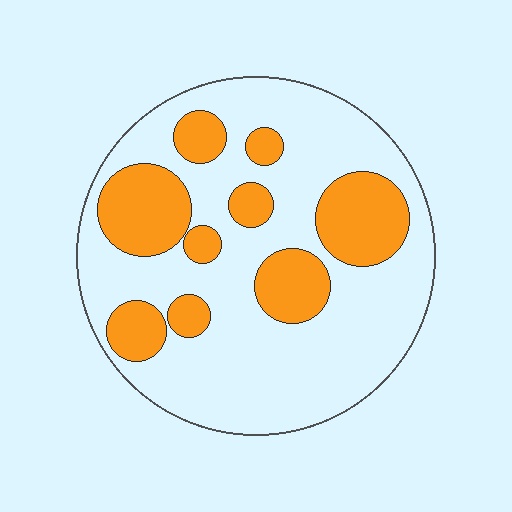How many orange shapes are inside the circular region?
9.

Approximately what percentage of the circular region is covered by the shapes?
Approximately 30%.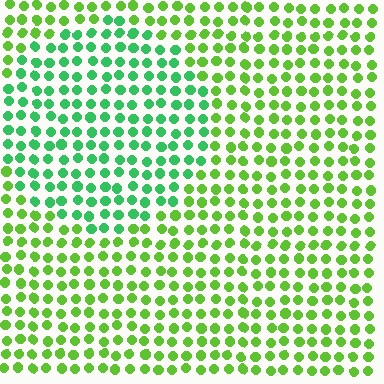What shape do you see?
I see a circle.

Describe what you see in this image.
The image is filled with small lime elements in a uniform arrangement. A circle-shaped region is visible where the elements are tinted to a slightly different hue, forming a subtle color boundary.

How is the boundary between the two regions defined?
The boundary is defined purely by a slight shift in hue (about 37 degrees). Spacing, size, and orientation are identical on both sides.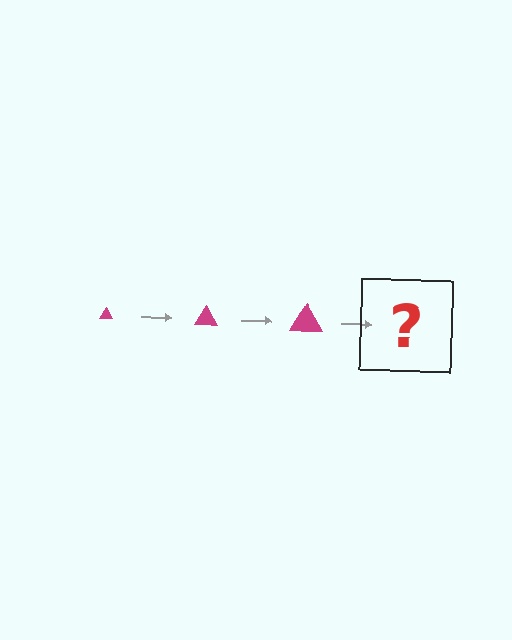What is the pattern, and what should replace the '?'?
The pattern is that the triangle gets progressively larger each step. The '?' should be a magenta triangle, larger than the previous one.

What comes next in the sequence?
The next element should be a magenta triangle, larger than the previous one.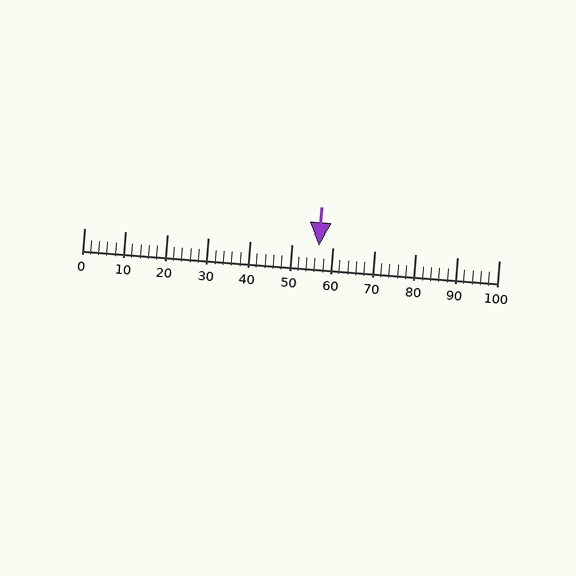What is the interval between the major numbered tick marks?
The major tick marks are spaced 10 units apart.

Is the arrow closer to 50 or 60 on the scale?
The arrow is closer to 60.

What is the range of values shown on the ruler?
The ruler shows values from 0 to 100.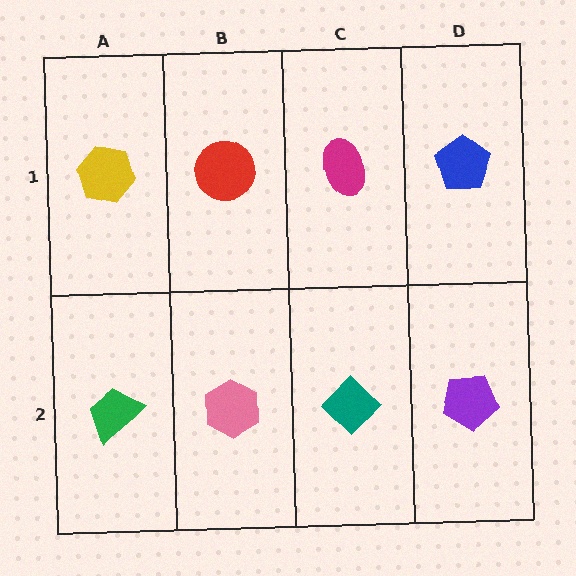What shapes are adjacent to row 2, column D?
A blue pentagon (row 1, column D), a teal diamond (row 2, column C).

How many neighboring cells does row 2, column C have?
3.